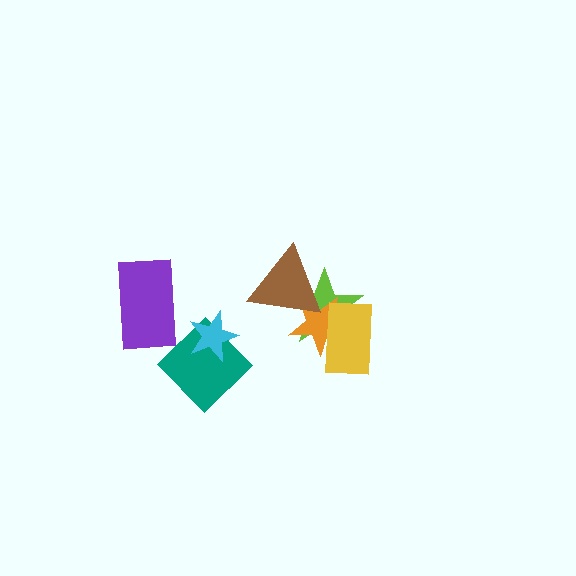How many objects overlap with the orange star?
3 objects overlap with the orange star.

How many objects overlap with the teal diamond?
1 object overlaps with the teal diamond.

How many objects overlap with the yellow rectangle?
2 objects overlap with the yellow rectangle.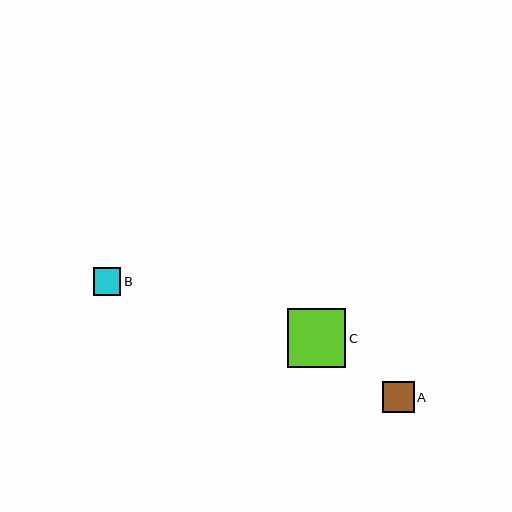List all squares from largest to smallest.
From largest to smallest: C, A, B.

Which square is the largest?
Square C is the largest with a size of approximately 59 pixels.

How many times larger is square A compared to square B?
Square A is approximately 1.1 times the size of square B.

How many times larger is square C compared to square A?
Square C is approximately 1.9 times the size of square A.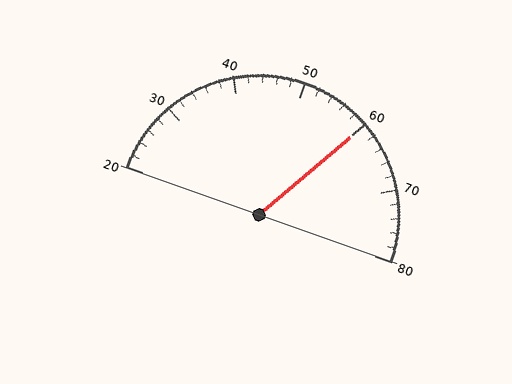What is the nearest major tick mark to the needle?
The nearest major tick mark is 60.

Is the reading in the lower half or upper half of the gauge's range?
The reading is in the upper half of the range (20 to 80).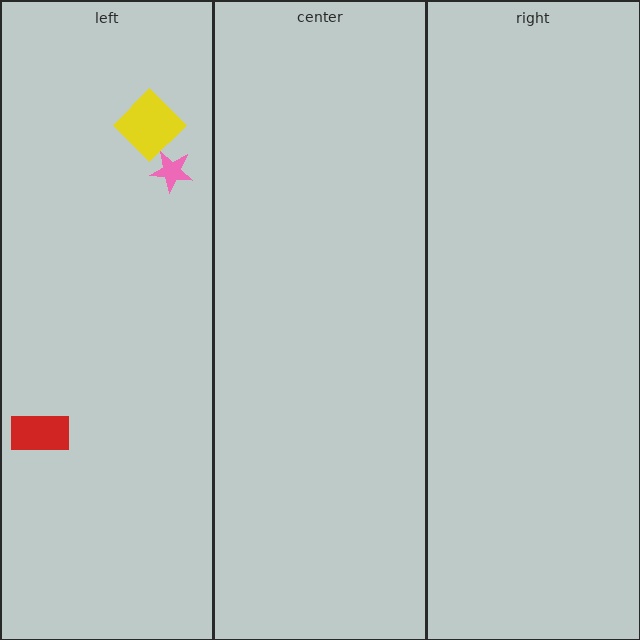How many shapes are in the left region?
3.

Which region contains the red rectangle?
The left region.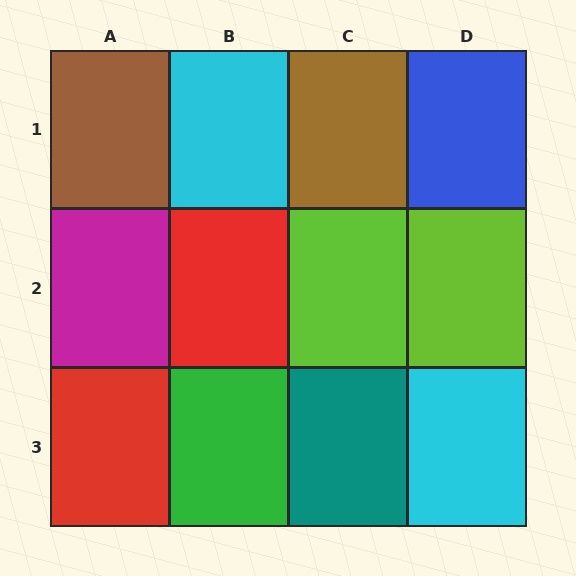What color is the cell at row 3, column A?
Red.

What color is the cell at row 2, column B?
Red.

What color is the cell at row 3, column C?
Teal.